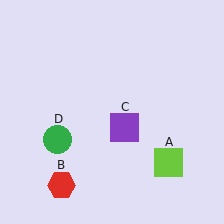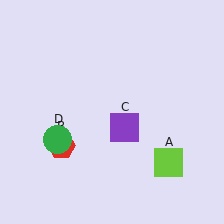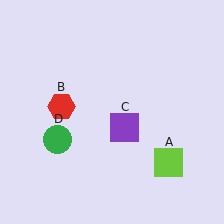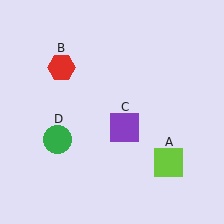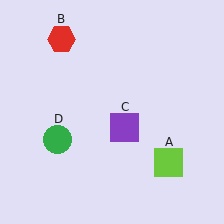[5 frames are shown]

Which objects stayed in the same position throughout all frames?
Lime square (object A) and purple square (object C) and green circle (object D) remained stationary.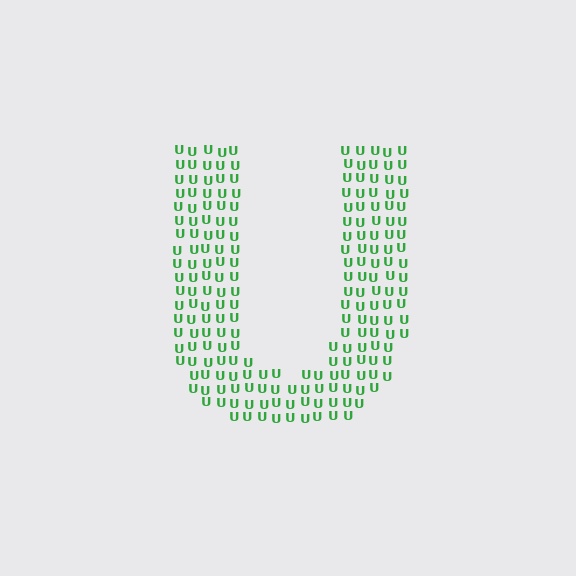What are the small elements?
The small elements are letter U's.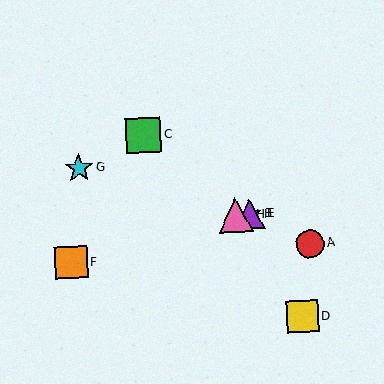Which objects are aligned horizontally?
Objects B, E, H are aligned horizontally.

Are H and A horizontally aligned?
No, H is at y≈215 and A is at y≈244.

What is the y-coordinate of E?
Object E is at y≈214.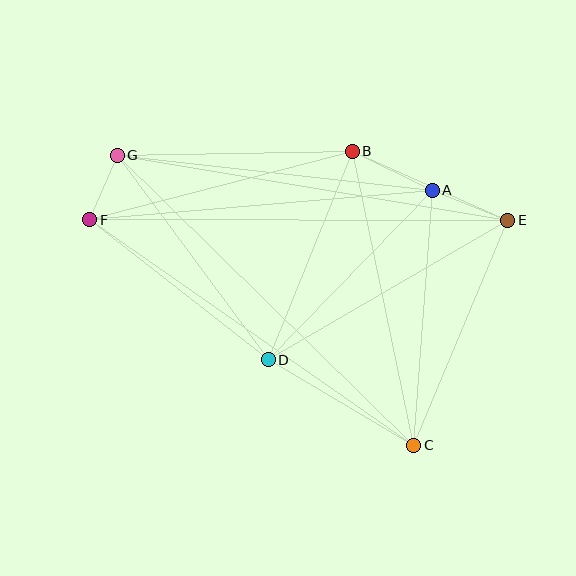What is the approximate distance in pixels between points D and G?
The distance between D and G is approximately 254 pixels.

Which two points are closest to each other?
Points F and G are closest to each other.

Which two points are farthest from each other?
Points E and F are farthest from each other.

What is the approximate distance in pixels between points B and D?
The distance between B and D is approximately 225 pixels.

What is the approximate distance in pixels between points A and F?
The distance between A and F is approximately 344 pixels.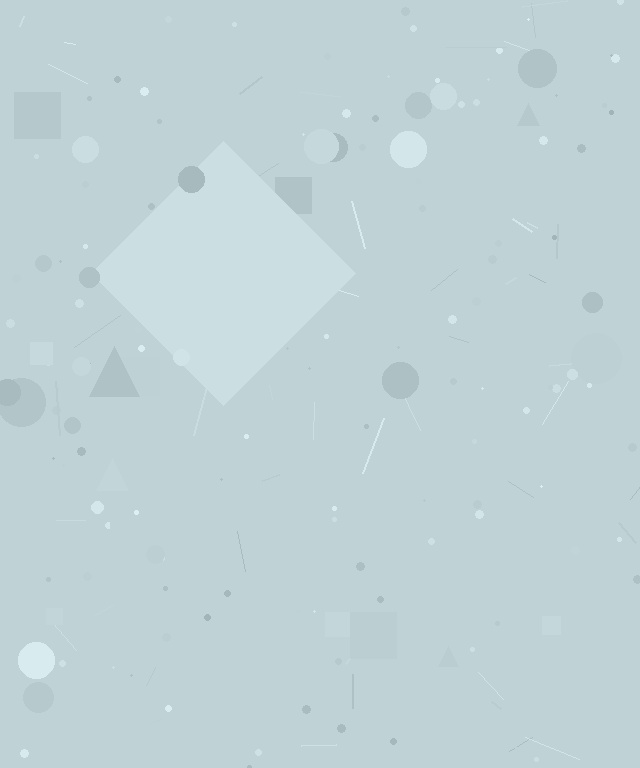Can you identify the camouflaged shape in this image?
The camouflaged shape is a diamond.